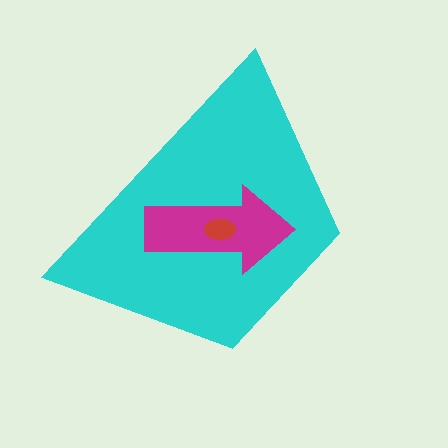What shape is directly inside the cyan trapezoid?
The magenta arrow.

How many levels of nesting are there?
3.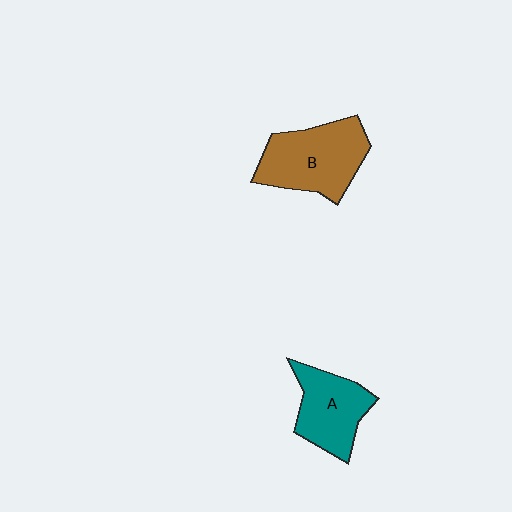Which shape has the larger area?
Shape B (brown).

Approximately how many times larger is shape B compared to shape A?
Approximately 1.3 times.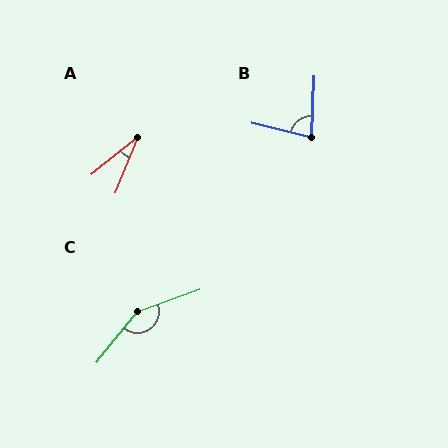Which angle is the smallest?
A, at approximately 29 degrees.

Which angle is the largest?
C, at approximately 149 degrees.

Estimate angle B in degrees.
Approximately 78 degrees.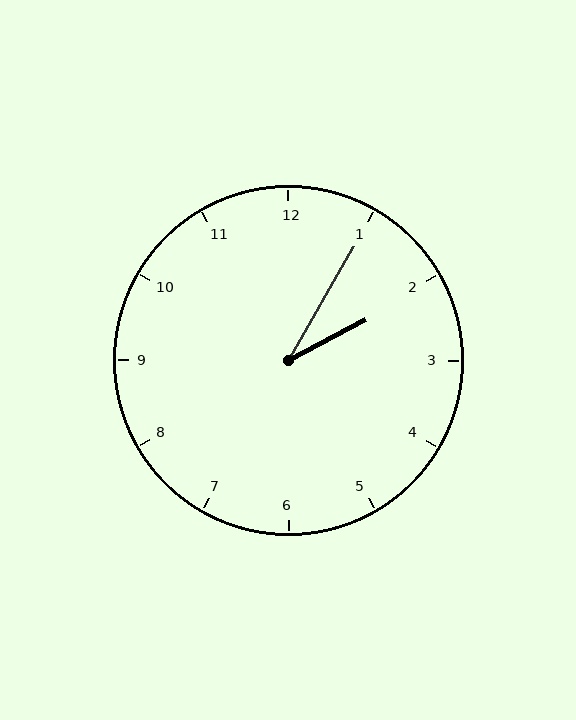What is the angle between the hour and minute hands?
Approximately 32 degrees.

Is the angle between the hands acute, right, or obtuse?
It is acute.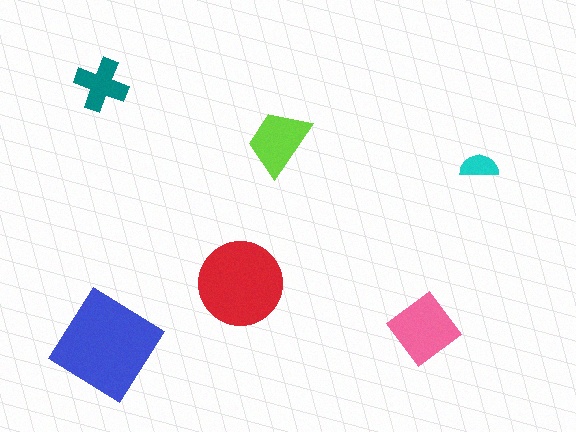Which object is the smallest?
The cyan semicircle.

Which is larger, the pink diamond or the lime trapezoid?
The pink diamond.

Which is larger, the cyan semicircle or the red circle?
The red circle.